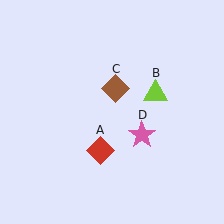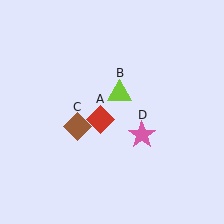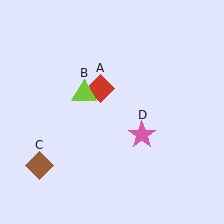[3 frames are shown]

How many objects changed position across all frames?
3 objects changed position: red diamond (object A), lime triangle (object B), brown diamond (object C).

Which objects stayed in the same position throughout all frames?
Pink star (object D) remained stationary.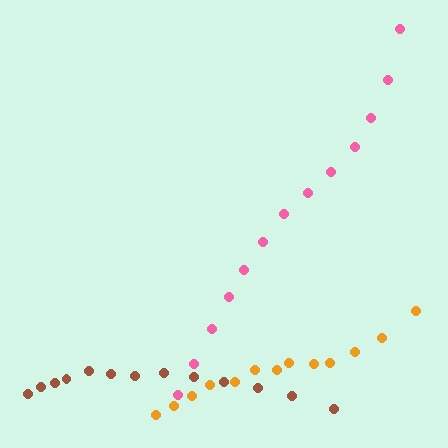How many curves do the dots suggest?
There are 3 distinct paths.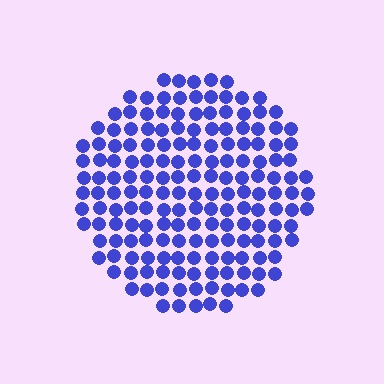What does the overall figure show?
The overall figure shows a circle.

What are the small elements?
The small elements are circles.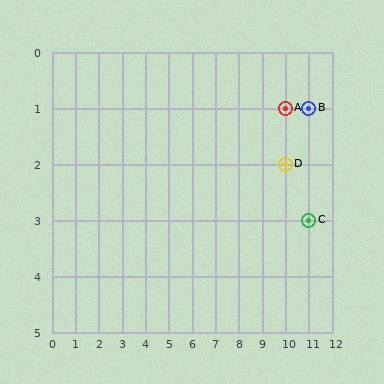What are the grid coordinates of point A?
Point A is at grid coordinates (10, 1).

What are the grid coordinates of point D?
Point D is at grid coordinates (10, 2).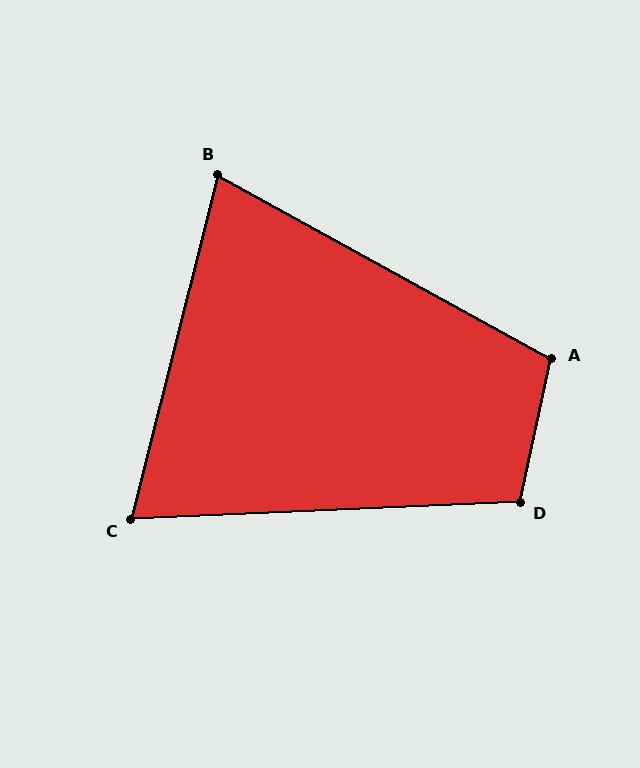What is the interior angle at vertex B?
Approximately 75 degrees (acute).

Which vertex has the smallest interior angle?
C, at approximately 73 degrees.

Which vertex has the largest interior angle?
A, at approximately 107 degrees.